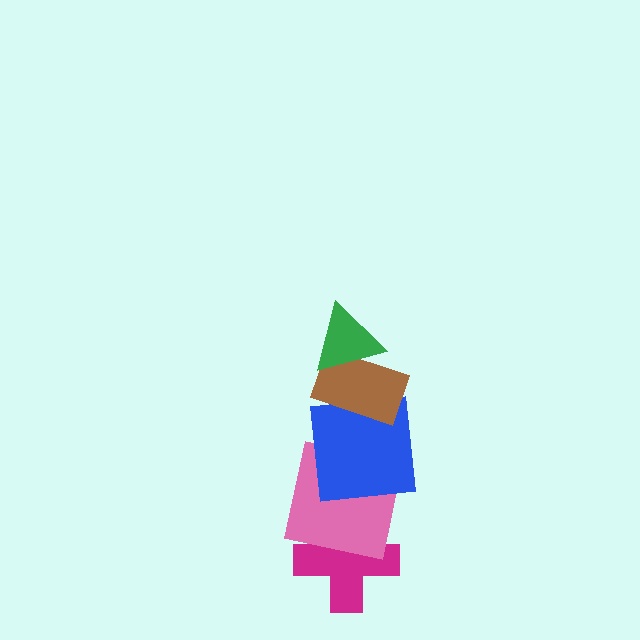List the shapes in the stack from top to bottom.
From top to bottom: the green triangle, the brown rectangle, the blue square, the pink square, the magenta cross.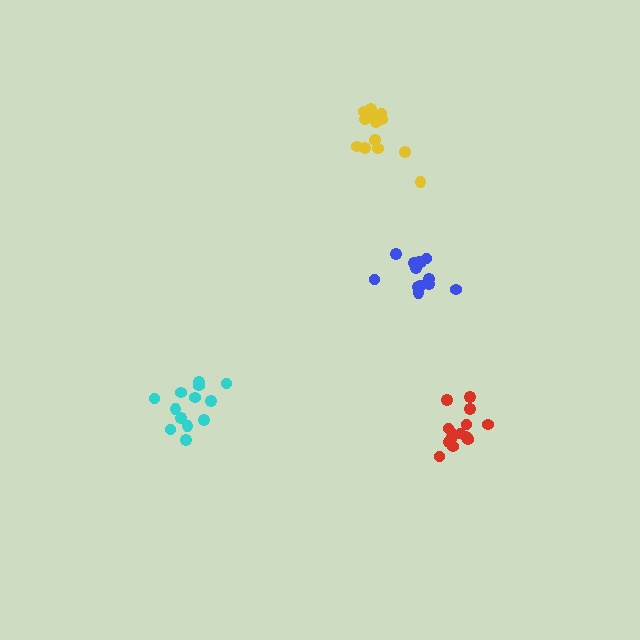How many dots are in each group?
Group 1: 13 dots, Group 2: 13 dots, Group 3: 13 dots, Group 4: 15 dots (54 total).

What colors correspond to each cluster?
The clusters are colored: yellow, cyan, blue, red.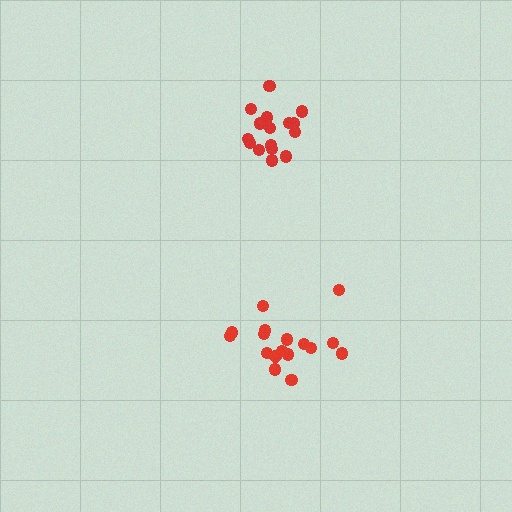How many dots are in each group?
Group 1: 17 dots, Group 2: 17 dots (34 total).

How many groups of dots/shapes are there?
There are 2 groups.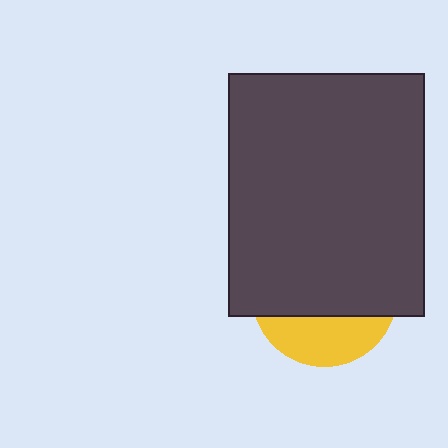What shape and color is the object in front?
The object in front is a dark gray rectangle.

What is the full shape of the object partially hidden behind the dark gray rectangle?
The partially hidden object is a yellow circle.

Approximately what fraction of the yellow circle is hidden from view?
Roughly 70% of the yellow circle is hidden behind the dark gray rectangle.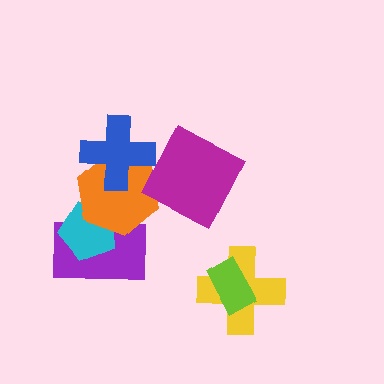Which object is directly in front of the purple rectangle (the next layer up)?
The cyan pentagon is directly in front of the purple rectangle.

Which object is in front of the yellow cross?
The lime rectangle is in front of the yellow cross.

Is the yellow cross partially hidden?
Yes, it is partially covered by another shape.